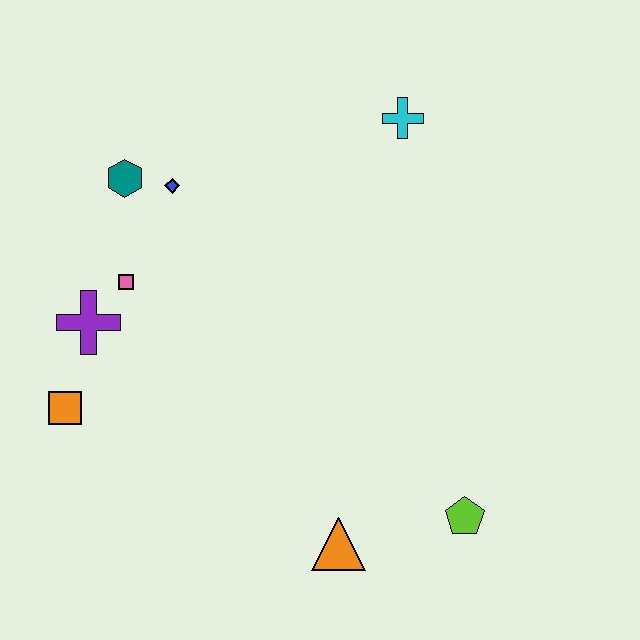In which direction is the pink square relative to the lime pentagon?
The pink square is to the left of the lime pentagon.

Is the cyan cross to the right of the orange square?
Yes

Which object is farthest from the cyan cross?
The orange square is farthest from the cyan cross.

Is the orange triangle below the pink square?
Yes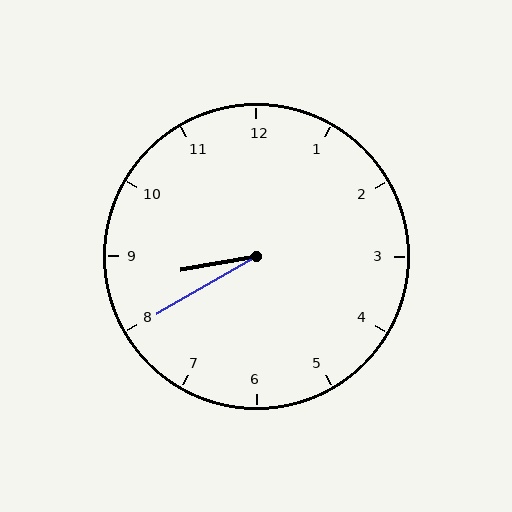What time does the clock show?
8:40.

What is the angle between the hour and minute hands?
Approximately 20 degrees.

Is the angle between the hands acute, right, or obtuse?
It is acute.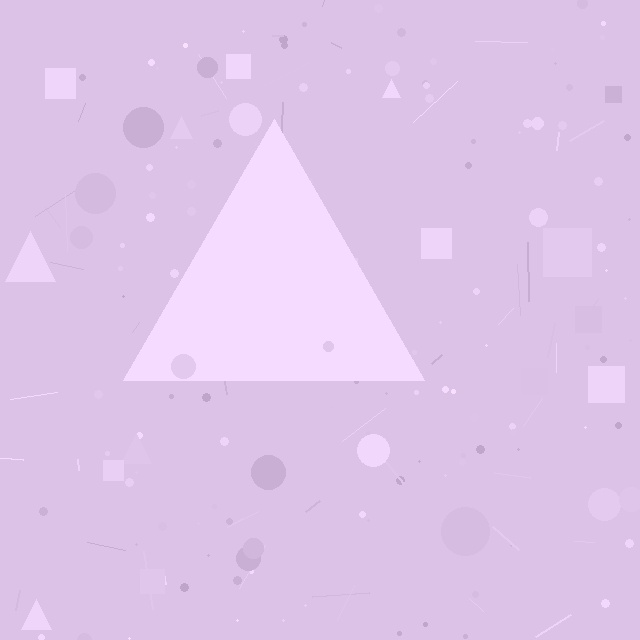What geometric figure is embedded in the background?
A triangle is embedded in the background.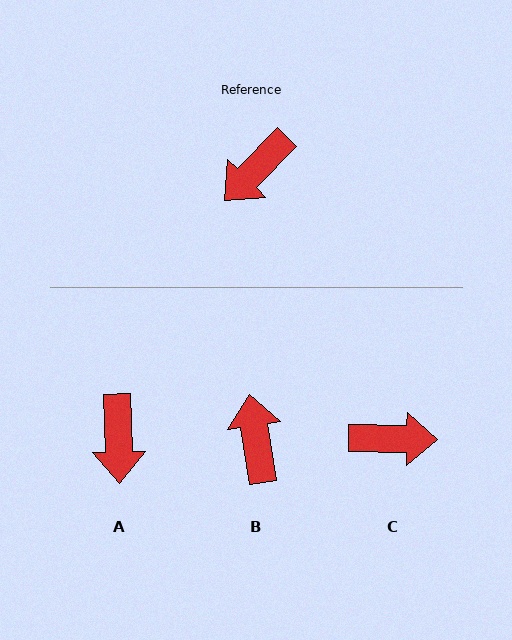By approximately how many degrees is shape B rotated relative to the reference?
Approximately 126 degrees clockwise.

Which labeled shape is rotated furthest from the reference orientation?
C, about 134 degrees away.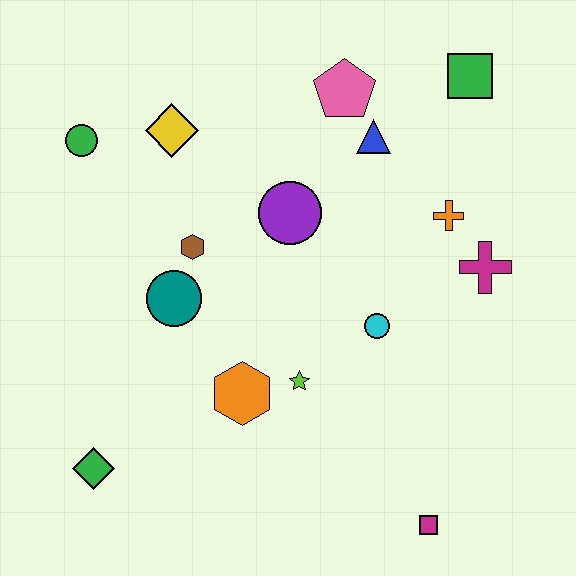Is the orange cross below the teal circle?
No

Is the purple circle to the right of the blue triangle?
No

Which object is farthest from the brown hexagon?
The magenta square is farthest from the brown hexagon.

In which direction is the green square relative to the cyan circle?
The green square is above the cyan circle.